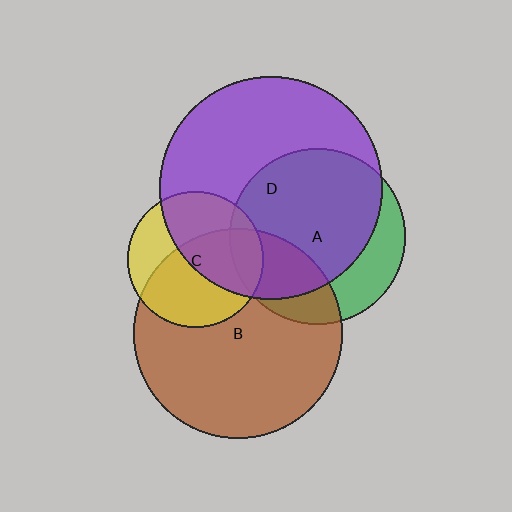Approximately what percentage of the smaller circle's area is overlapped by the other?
Approximately 20%.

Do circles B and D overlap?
Yes.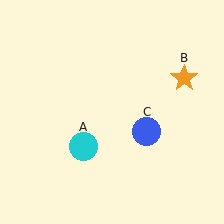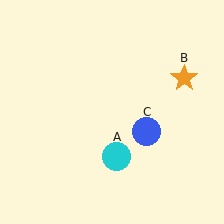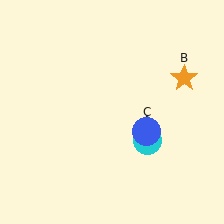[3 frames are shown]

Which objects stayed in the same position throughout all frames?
Orange star (object B) and blue circle (object C) remained stationary.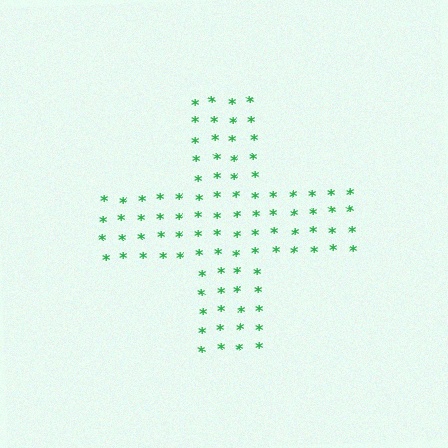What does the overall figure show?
The overall figure shows a cross.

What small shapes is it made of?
It is made of small asterisks.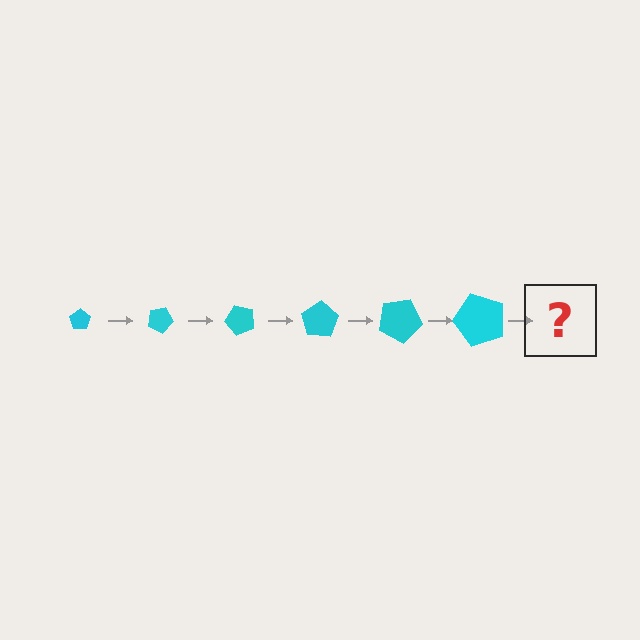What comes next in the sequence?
The next element should be a pentagon, larger than the previous one and rotated 150 degrees from the start.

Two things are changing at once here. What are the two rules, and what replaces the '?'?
The two rules are that the pentagon grows larger each step and it rotates 25 degrees each step. The '?' should be a pentagon, larger than the previous one and rotated 150 degrees from the start.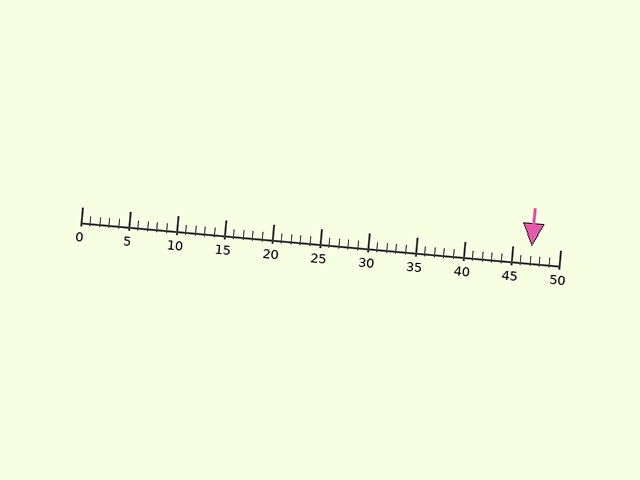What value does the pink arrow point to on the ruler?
The pink arrow points to approximately 47.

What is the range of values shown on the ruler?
The ruler shows values from 0 to 50.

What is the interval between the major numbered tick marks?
The major tick marks are spaced 5 units apart.